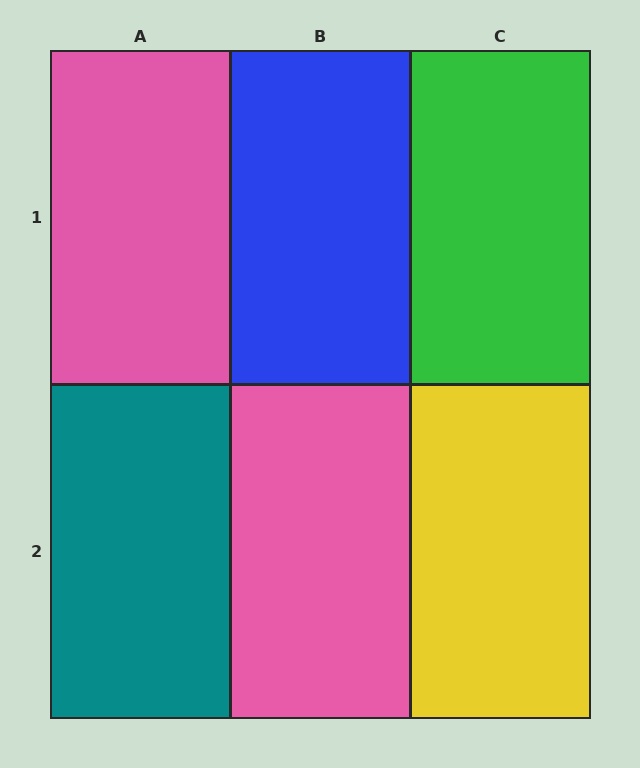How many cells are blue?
1 cell is blue.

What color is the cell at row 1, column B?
Blue.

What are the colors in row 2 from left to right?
Teal, pink, yellow.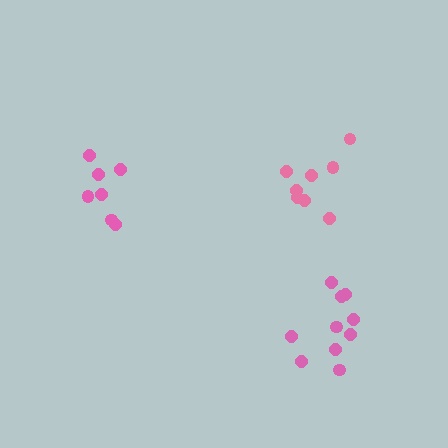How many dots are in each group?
Group 1: 7 dots, Group 2: 10 dots, Group 3: 8 dots (25 total).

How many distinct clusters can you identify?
There are 3 distinct clusters.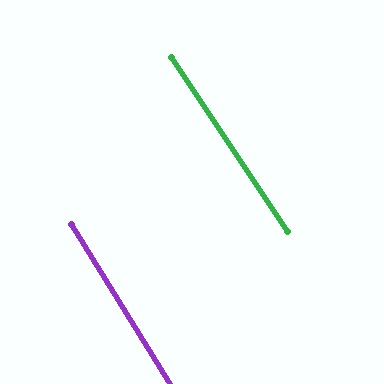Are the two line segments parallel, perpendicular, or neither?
Parallel — their directions differ by only 2.0°.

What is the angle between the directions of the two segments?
Approximately 2 degrees.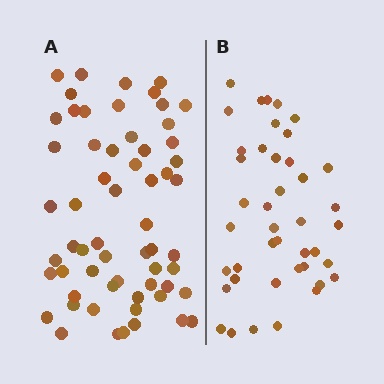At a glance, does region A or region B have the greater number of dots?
Region A (the left region) has more dots.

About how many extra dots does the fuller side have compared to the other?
Region A has approximately 20 more dots than region B.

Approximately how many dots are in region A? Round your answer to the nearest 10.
About 60 dots.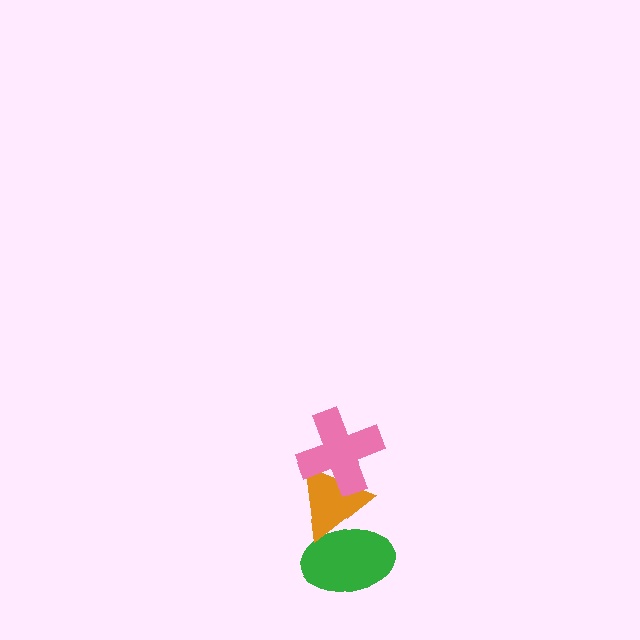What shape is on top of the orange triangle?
The pink cross is on top of the orange triangle.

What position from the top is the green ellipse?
The green ellipse is 3rd from the top.